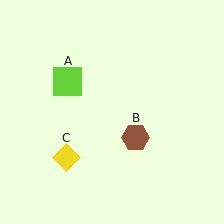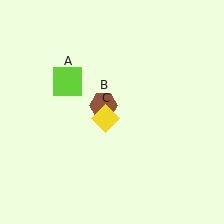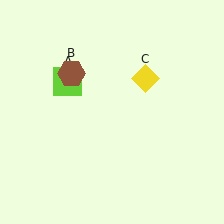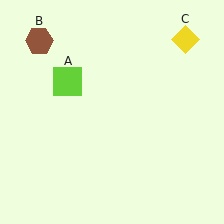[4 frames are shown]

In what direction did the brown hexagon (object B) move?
The brown hexagon (object B) moved up and to the left.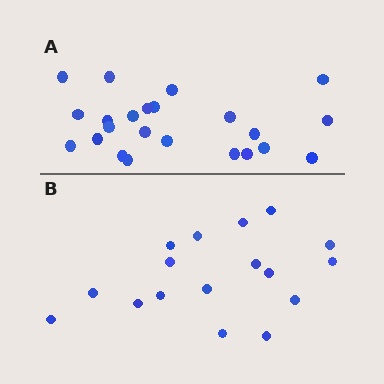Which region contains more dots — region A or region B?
Region A (the top region) has more dots.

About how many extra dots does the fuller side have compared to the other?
Region A has about 6 more dots than region B.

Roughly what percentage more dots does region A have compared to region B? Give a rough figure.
About 35% more.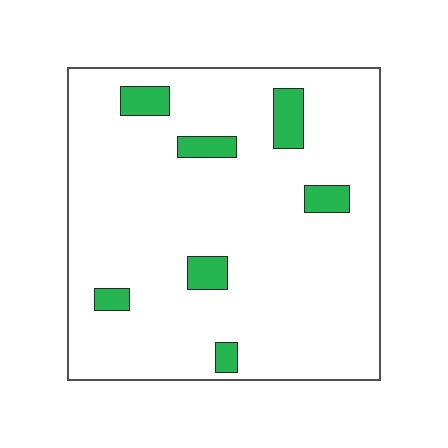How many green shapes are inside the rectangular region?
7.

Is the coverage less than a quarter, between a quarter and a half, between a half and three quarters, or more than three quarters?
Less than a quarter.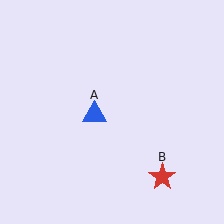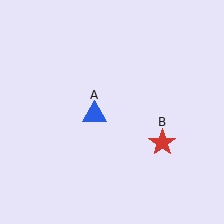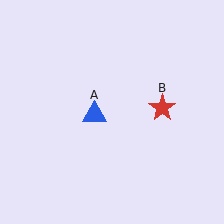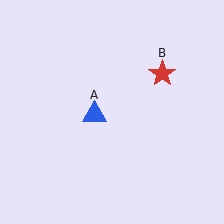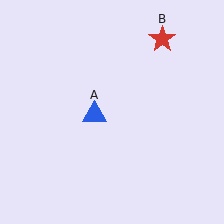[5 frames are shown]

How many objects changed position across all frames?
1 object changed position: red star (object B).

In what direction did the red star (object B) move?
The red star (object B) moved up.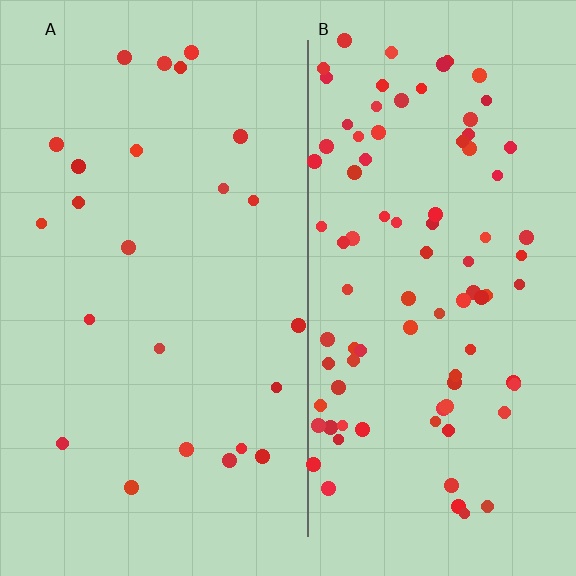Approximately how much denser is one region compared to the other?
Approximately 3.8× — region B over region A.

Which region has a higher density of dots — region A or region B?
B (the right).